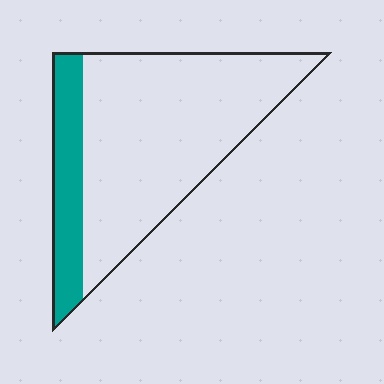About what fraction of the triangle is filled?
About one fifth (1/5).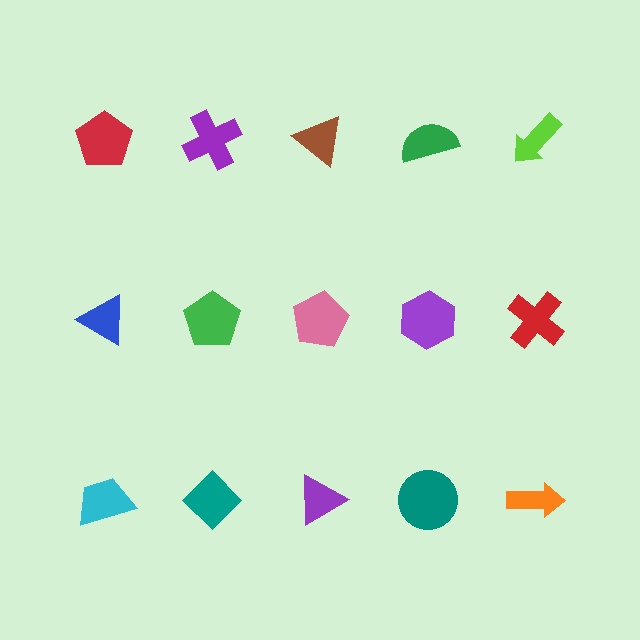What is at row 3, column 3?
A purple triangle.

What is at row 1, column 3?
A brown triangle.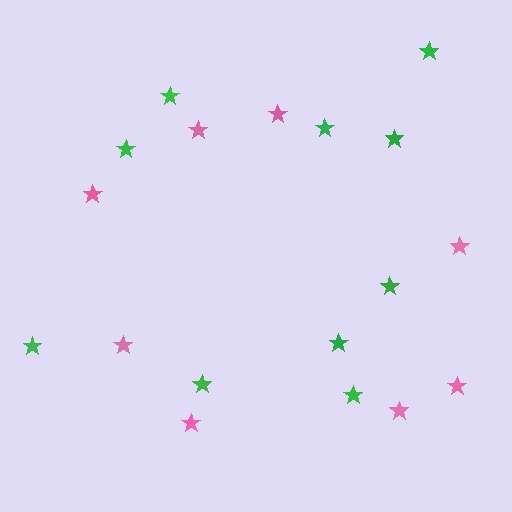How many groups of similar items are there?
There are 2 groups: one group of green stars (10) and one group of pink stars (8).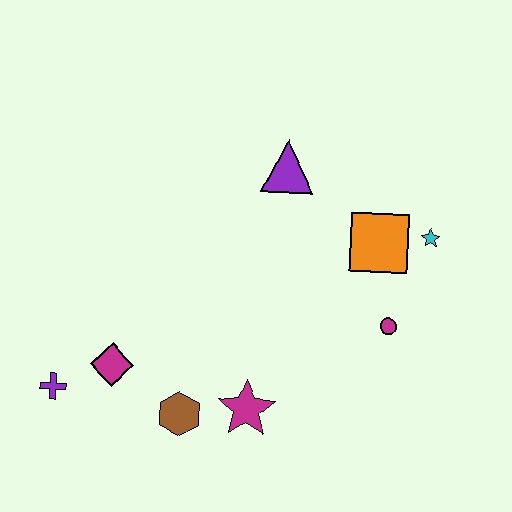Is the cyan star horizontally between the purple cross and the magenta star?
No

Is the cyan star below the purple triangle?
Yes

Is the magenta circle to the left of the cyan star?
Yes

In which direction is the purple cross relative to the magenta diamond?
The purple cross is to the left of the magenta diamond.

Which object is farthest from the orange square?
The purple cross is farthest from the orange square.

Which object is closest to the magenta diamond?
The purple cross is closest to the magenta diamond.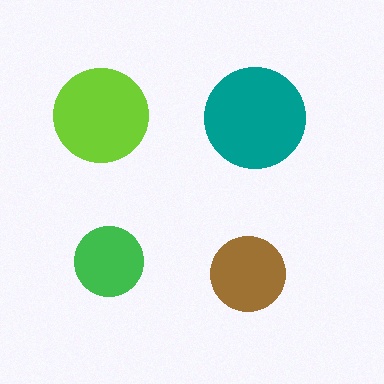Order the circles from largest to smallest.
the teal one, the lime one, the brown one, the green one.